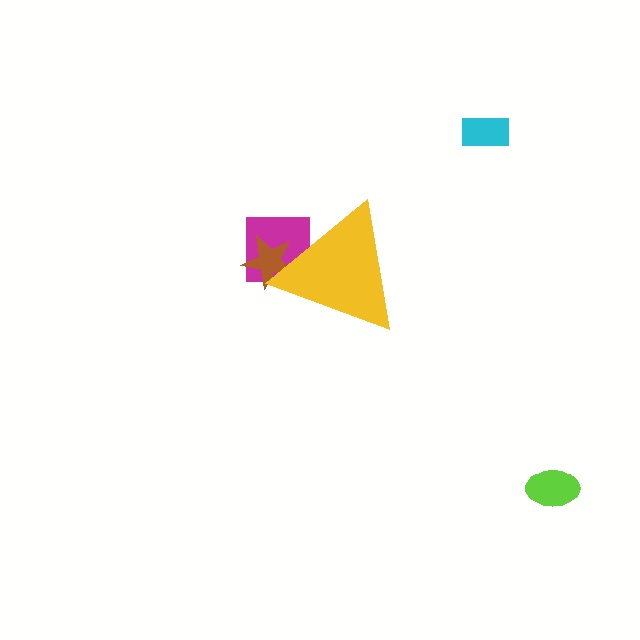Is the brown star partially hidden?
Yes, the brown star is partially hidden behind the yellow triangle.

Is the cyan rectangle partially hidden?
No, the cyan rectangle is fully visible.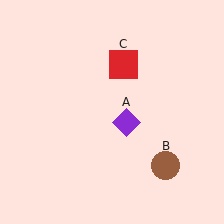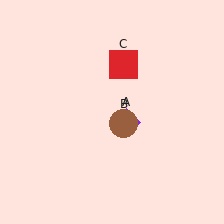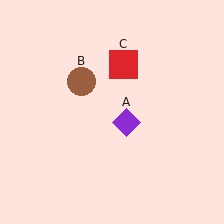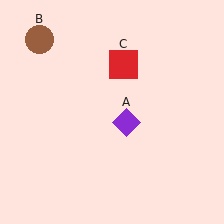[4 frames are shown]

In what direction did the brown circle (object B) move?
The brown circle (object B) moved up and to the left.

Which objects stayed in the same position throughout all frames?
Purple diamond (object A) and red square (object C) remained stationary.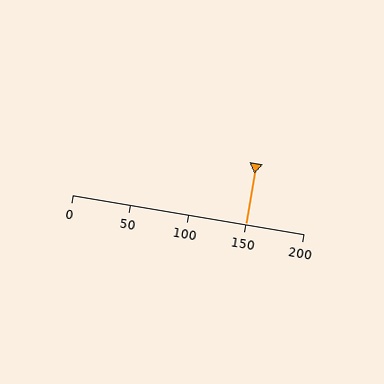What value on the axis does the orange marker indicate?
The marker indicates approximately 150.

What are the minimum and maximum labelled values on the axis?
The axis runs from 0 to 200.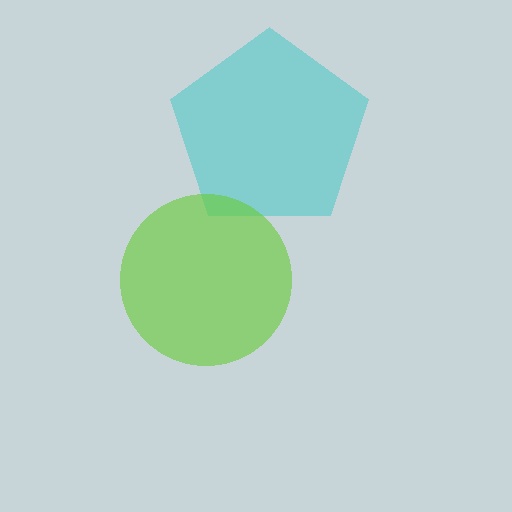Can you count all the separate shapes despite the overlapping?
Yes, there are 2 separate shapes.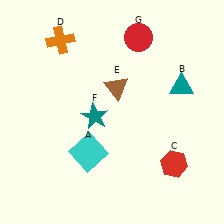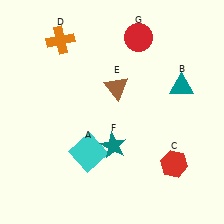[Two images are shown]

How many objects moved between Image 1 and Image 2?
1 object moved between the two images.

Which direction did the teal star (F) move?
The teal star (F) moved down.